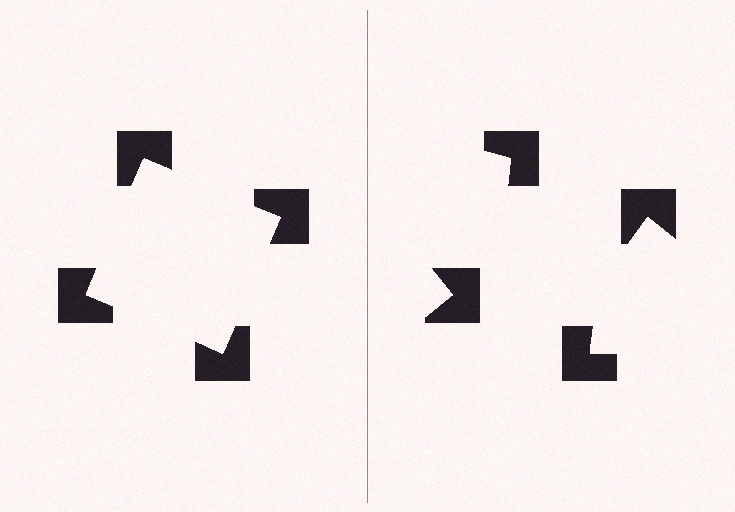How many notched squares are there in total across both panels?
8 — 4 on each side.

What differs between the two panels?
The notched squares are positioned identically on both sides; only the wedge orientations differ. On the left they align to a square; on the right they are misaligned.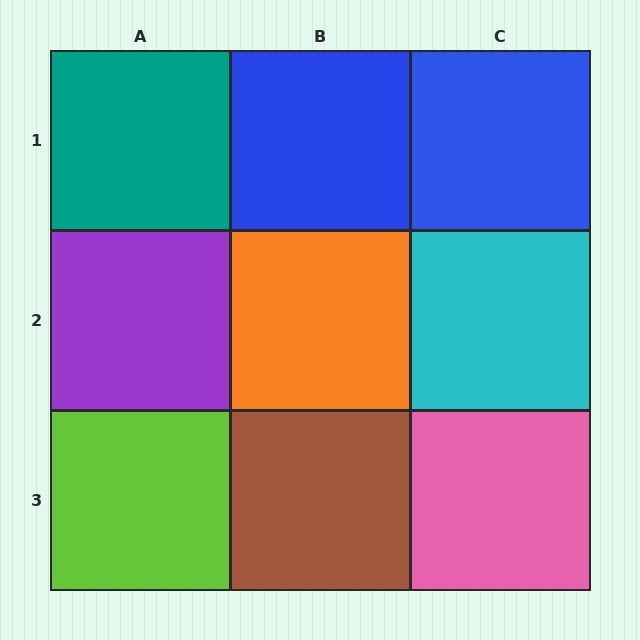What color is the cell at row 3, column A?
Lime.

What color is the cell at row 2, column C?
Cyan.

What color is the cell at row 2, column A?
Purple.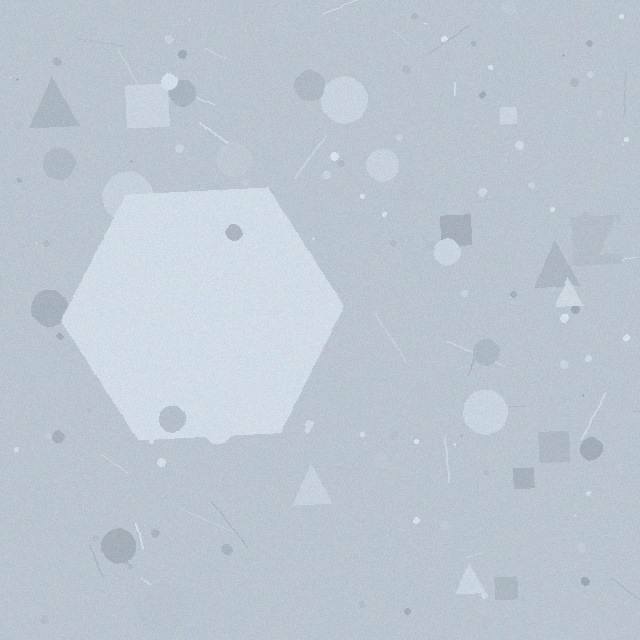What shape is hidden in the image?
A hexagon is hidden in the image.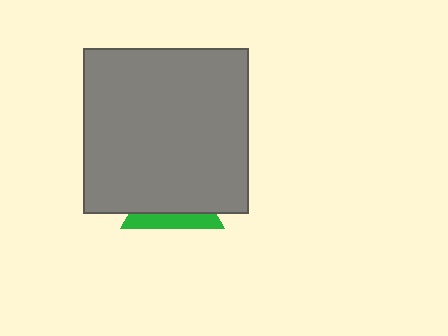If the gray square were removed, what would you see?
You would see the complete green triangle.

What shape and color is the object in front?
The object in front is a gray square.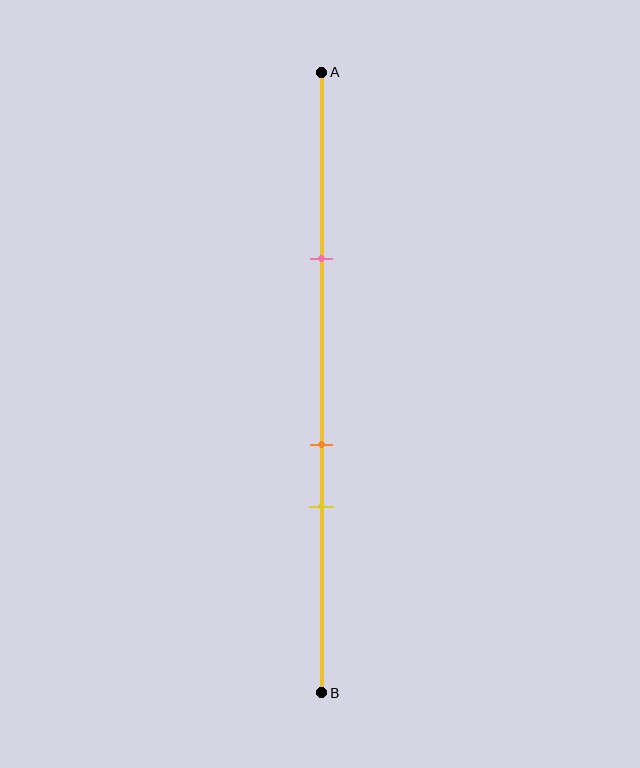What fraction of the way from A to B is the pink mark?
The pink mark is approximately 30% (0.3) of the way from A to B.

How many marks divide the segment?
There are 3 marks dividing the segment.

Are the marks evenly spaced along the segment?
No, the marks are not evenly spaced.